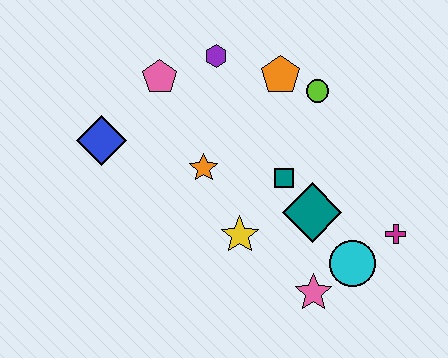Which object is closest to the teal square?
The teal diamond is closest to the teal square.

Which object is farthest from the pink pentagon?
The magenta cross is farthest from the pink pentagon.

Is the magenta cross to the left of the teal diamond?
No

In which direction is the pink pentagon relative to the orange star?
The pink pentagon is above the orange star.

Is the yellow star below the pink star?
No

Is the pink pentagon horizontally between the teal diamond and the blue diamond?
Yes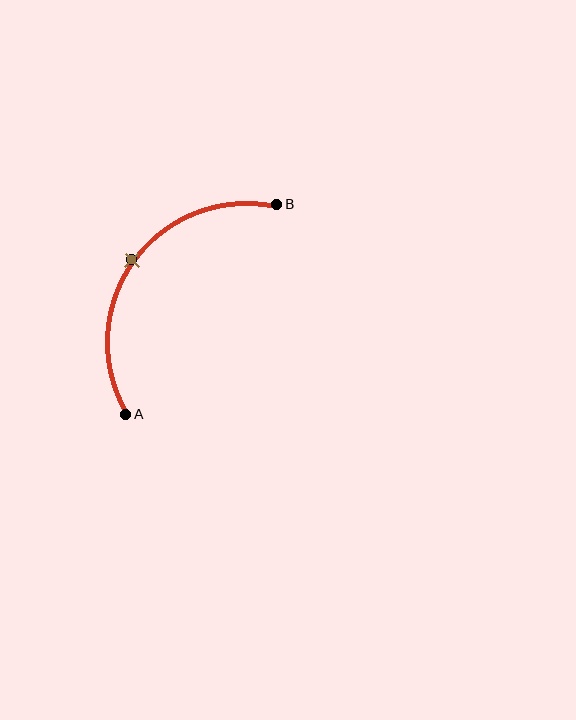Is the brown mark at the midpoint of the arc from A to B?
Yes. The brown mark lies on the arc at equal arc-length from both A and B — it is the arc midpoint.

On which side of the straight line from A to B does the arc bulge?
The arc bulges above and to the left of the straight line connecting A and B.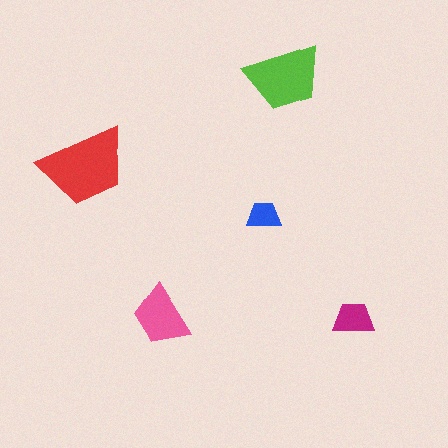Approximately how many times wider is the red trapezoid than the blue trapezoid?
About 2.5 times wider.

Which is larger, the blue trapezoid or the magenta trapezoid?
The magenta one.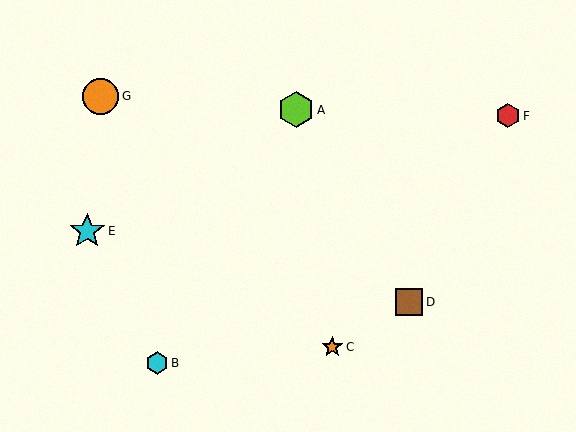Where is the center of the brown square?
The center of the brown square is at (409, 302).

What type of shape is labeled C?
Shape C is an orange star.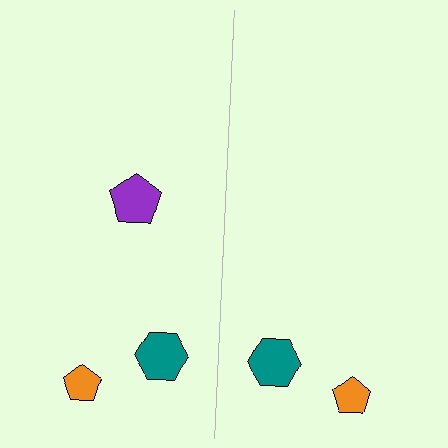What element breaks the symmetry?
A purple pentagon is missing from the right side.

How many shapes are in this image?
There are 5 shapes in this image.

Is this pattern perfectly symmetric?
No, the pattern is not perfectly symmetric. A purple pentagon is missing from the right side.